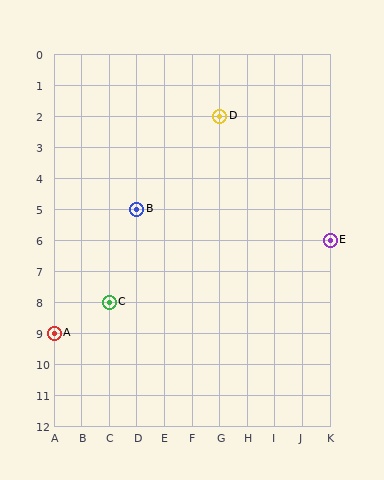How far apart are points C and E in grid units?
Points C and E are 8 columns and 2 rows apart (about 8.2 grid units diagonally).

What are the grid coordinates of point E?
Point E is at grid coordinates (K, 6).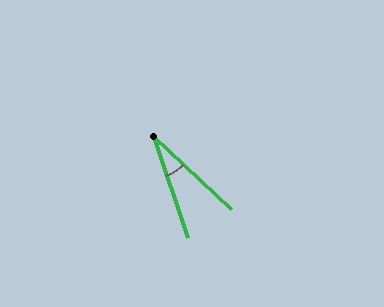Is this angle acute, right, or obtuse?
It is acute.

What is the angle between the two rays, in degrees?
Approximately 29 degrees.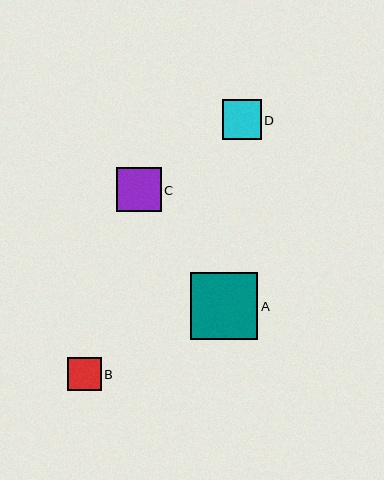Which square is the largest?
Square A is the largest with a size of approximately 68 pixels.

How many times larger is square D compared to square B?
Square D is approximately 1.2 times the size of square B.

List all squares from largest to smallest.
From largest to smallest: A, C, D, B.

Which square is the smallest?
Square B is the smallest with a size of approximately 34 pixels.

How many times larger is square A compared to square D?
Square A is approximately 1.7 times the size of square D.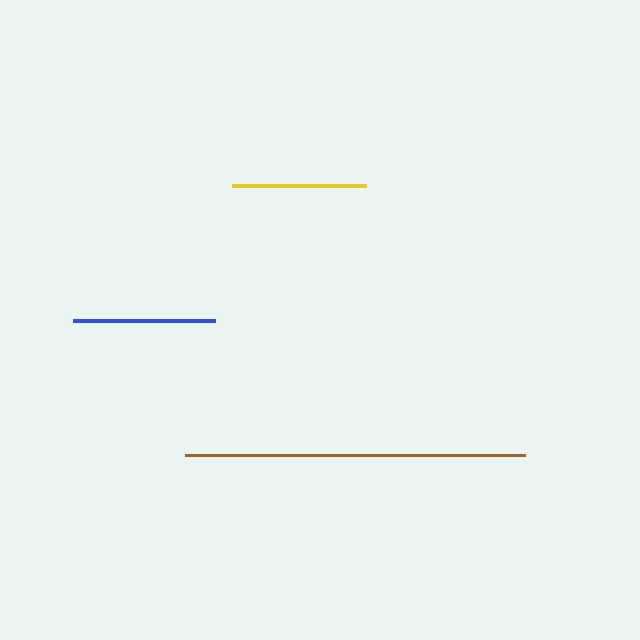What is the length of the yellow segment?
The yellow segment is approximately 133 pixels long.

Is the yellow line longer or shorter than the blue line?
The blue line is longer than the yellow line.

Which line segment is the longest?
The brown line is the longest at approximately 340 pixels.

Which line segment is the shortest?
The yellow line is the shortest at approximately 133 pixels.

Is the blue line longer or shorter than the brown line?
The brown line is longer than the blue line.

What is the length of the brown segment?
The brown segment is approximately 340 pixels long.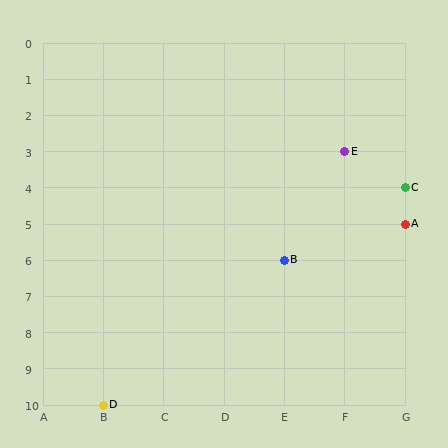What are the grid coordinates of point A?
Point A is at grid coordinates (G, 5).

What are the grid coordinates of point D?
Point D is at grid coordinates (B, 10).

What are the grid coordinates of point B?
Point B is at grid coordinates (E, 6).